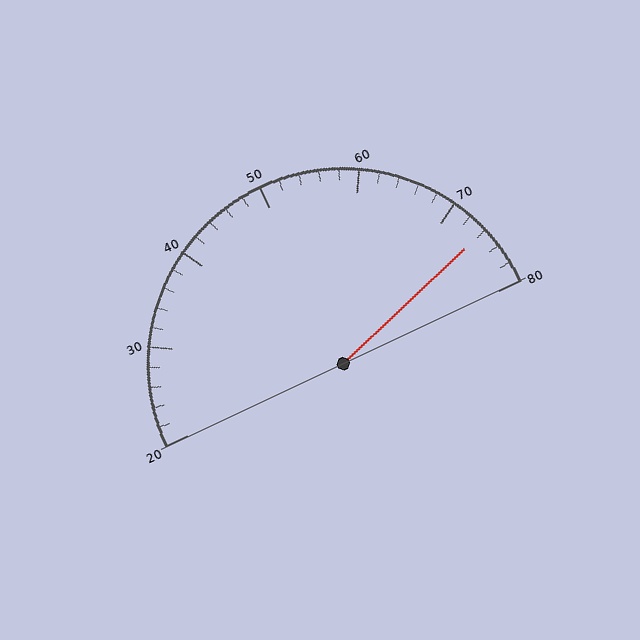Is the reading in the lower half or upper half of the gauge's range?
The reading is in the upper half of the range (20 to 80).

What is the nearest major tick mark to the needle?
The nearest major tick mark is 70.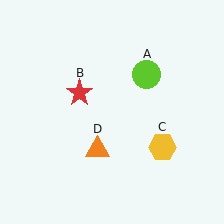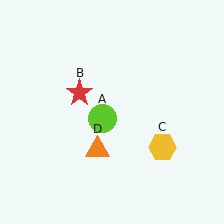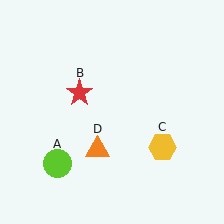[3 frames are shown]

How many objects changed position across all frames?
1 object changed position: lime circle (object A).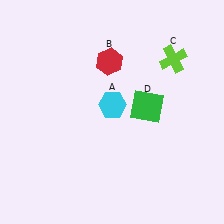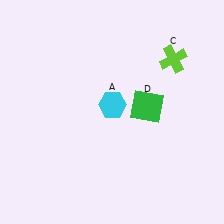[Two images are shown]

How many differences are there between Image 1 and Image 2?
There is 1 difference between the two images.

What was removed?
The red hexagon (B) was removed in Image 2.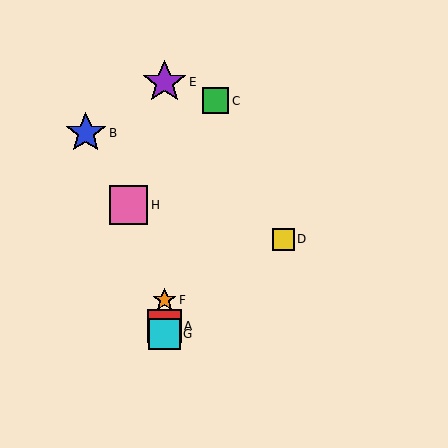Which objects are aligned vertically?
Objects A, E, F, G are aligned vertically.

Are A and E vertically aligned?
Yes, both are at x≈165.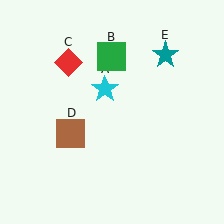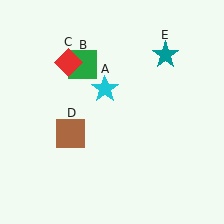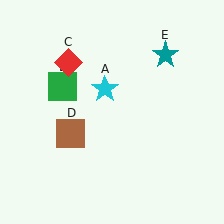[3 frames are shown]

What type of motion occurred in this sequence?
The green square (object B) rotated counterclockwise around the center of the scene.